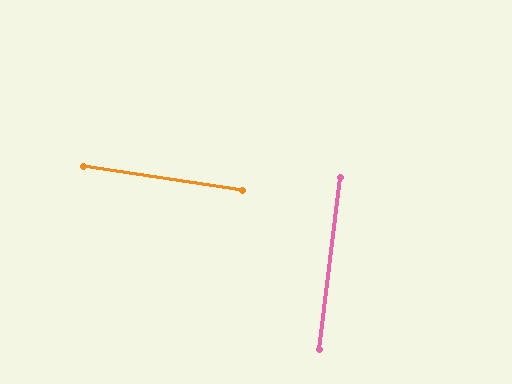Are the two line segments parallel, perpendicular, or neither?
Perpendicular — they meet at approximately 89°.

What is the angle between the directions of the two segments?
Approximately 89 degrees.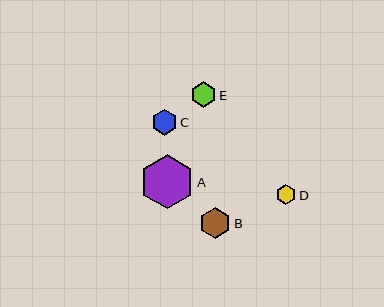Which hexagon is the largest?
Hexagon A is the largest with a size of approximately 54 pixels.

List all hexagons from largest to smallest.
From largest to smallest: A, B, C, E, D.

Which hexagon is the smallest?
Hexagon D is the smallest with a size of approximately 20 pixels.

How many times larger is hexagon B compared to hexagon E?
Hexagon B is approximately 1.2 times the size of hexagon E.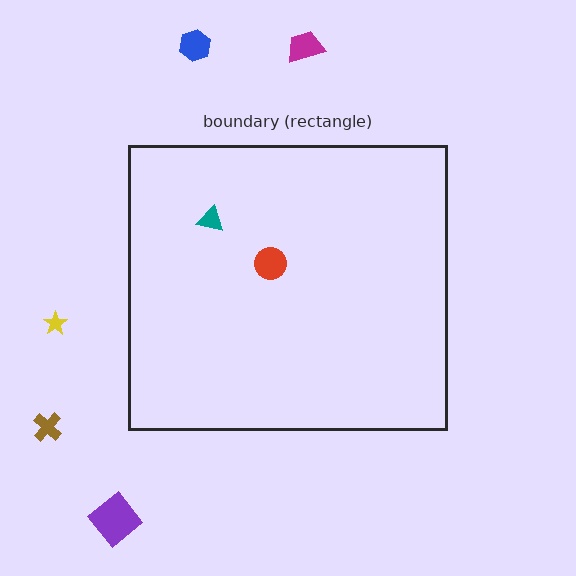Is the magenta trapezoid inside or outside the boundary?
Outside.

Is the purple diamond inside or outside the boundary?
Outside.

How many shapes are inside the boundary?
2 inside, 5 outside.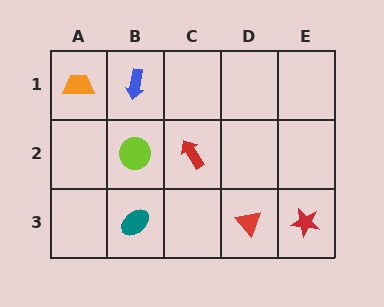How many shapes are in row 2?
2 shapes.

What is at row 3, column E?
A red star.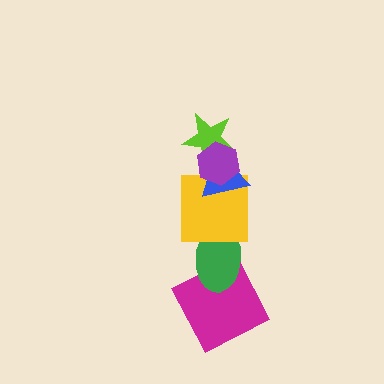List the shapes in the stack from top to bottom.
From top to bottom: the purple hexagon, the lime star, the blue triangle, the yellow square, the green ellipse, the magenta square.